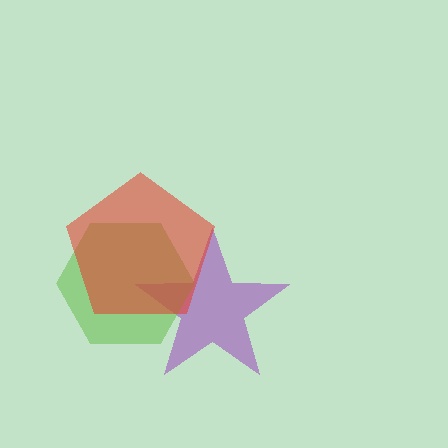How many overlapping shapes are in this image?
There are 3 overlapping shapes in the image.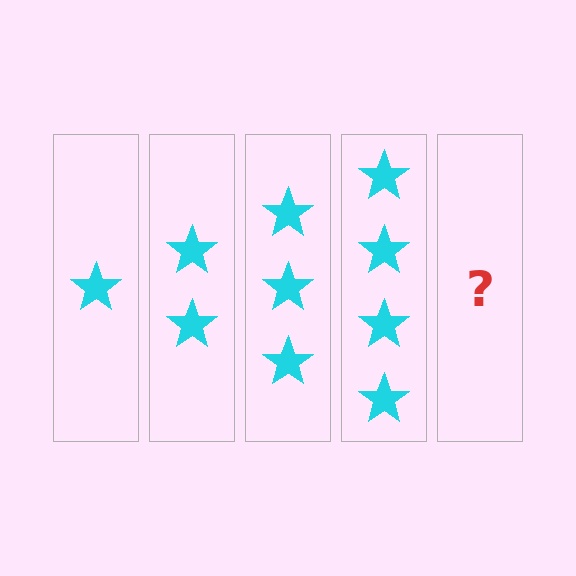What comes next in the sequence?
The next element should be 5 stars.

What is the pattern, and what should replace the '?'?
The pattern is that each step adds one more star. The '?' should be 5 stars.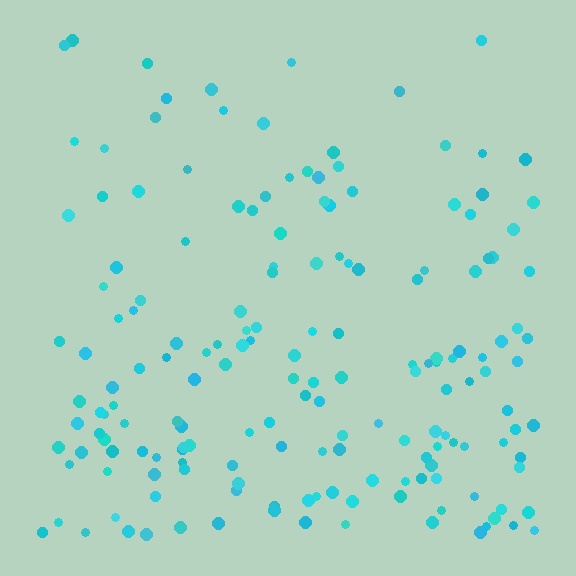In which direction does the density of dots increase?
From top to bottom, with the bottom side densest.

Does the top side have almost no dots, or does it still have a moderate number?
Still a moderate number, just noticeably fewer than the bottom.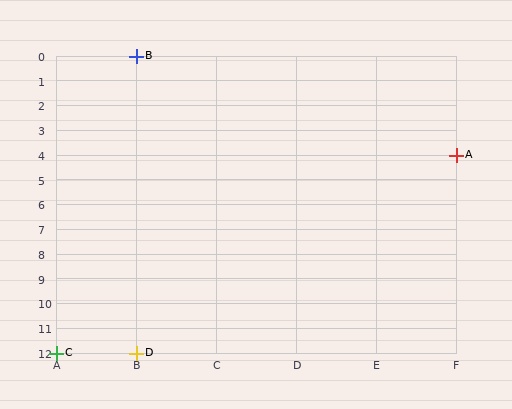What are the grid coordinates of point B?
Point B is at grid coordinates (B, 0).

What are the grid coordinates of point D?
Point D is at grid coordinates (B, 12).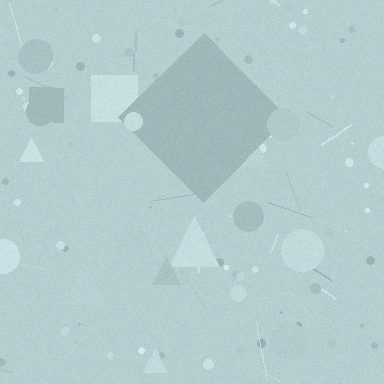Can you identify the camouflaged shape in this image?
The camouflaged shape is a diamond.